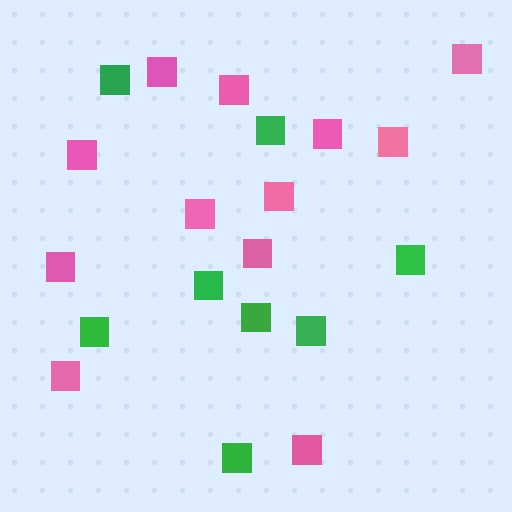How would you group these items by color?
There are 2 groups: one group of pink squares (12) and one group of green squares (8).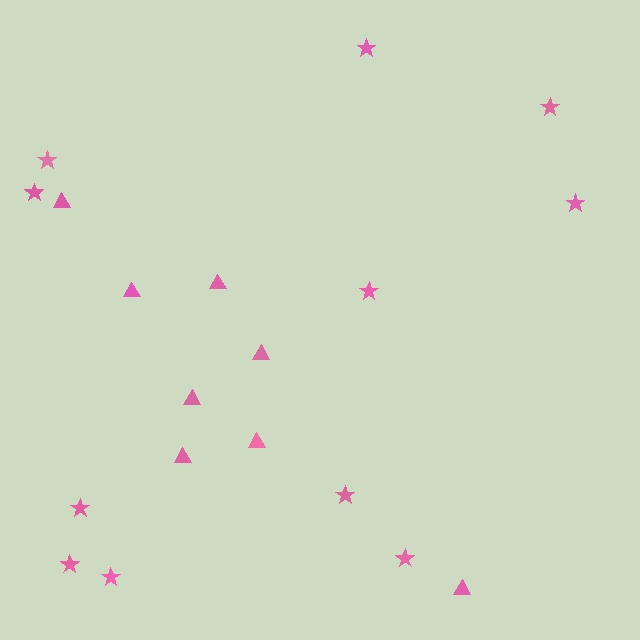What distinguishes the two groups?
There are 2 groups: one group of stars (11) and one group of triangles (8).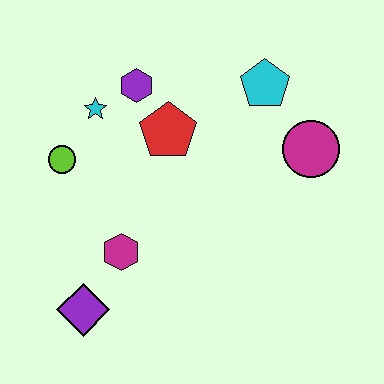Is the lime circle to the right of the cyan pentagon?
No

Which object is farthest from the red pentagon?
The purple diamond is farthest from the red pentagon.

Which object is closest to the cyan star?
The purple hexagon is closest to the cyan star.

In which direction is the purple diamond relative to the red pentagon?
The purple diamond is below the red pentagon.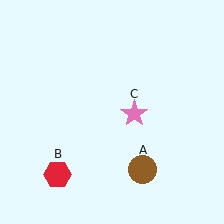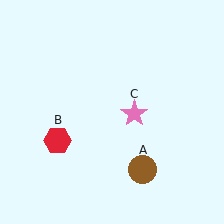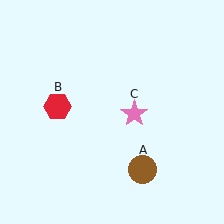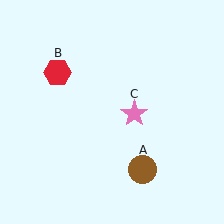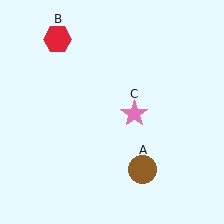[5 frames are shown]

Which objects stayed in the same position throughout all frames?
Brown circle (object A) and pink star (object C) remained stationary.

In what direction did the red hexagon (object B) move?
The red hexagon (object B) moved up.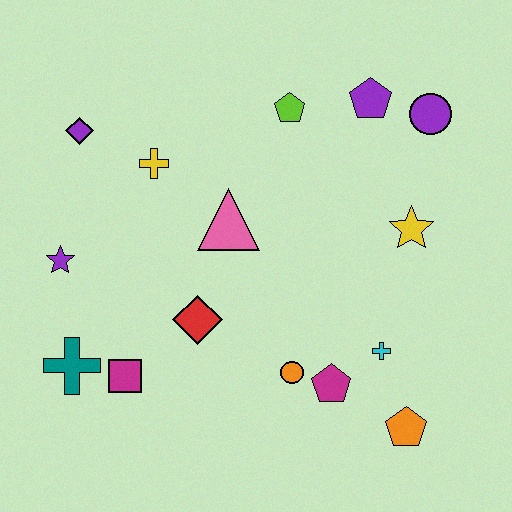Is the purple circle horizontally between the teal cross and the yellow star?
No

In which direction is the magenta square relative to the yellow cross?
The magenta square is below the yellow cross.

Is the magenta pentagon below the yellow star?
Yes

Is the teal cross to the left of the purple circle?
Yes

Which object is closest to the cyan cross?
The magenta pentagon is closest to the cyan cross.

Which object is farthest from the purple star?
The purple circle is farthest from the purple star.